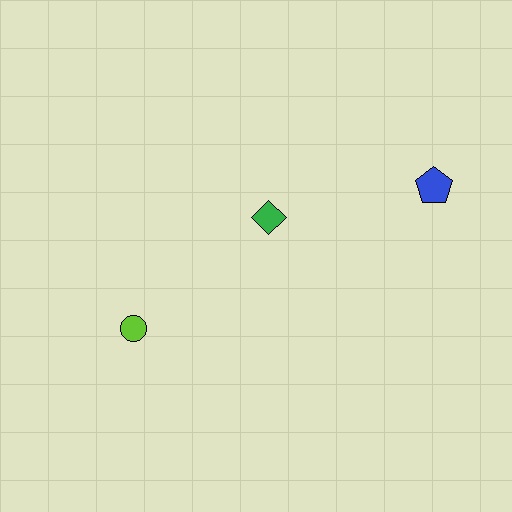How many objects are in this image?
There are 3 objects.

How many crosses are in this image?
There are no crosses.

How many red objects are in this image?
There are no red objects.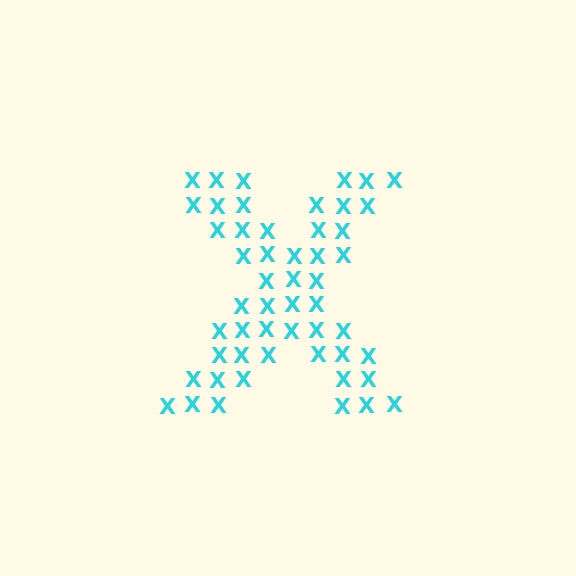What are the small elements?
The small elements are letter X's.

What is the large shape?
The large shape is the letter X.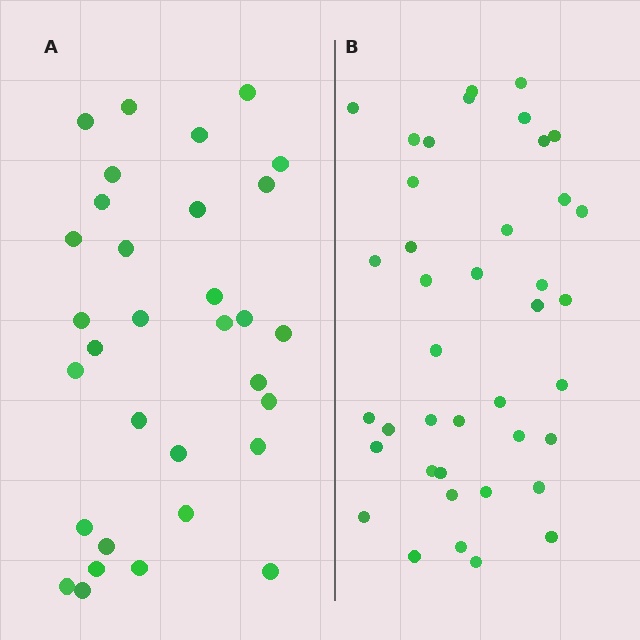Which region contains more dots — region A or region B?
Region B (the right region) has more dots.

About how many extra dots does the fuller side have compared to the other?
Region B has roughly 8 or so more dots than region A.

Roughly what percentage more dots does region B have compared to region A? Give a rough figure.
About 25% more.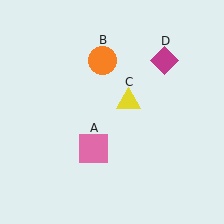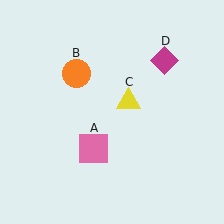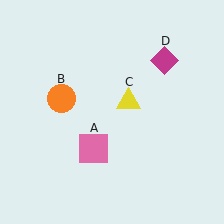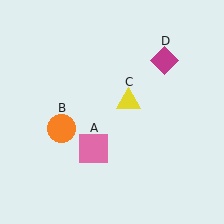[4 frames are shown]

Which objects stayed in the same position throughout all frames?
Pink square (object A) and yellow triangle (object C) and magenta diamond (object D) remained stationary.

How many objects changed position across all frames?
1 object changed position: orange circle (object B).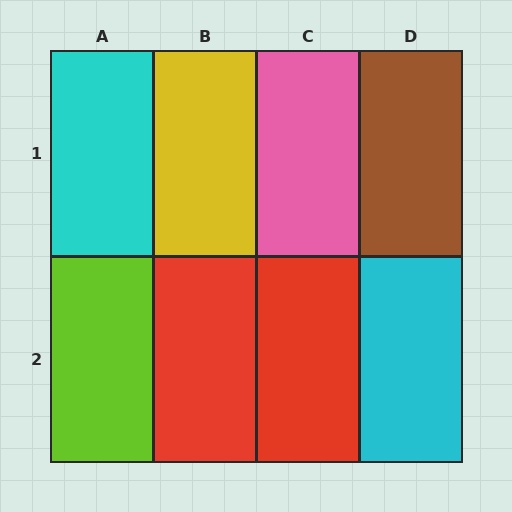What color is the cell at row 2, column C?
Red.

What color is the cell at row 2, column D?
Cyan.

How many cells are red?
2 cells are red.